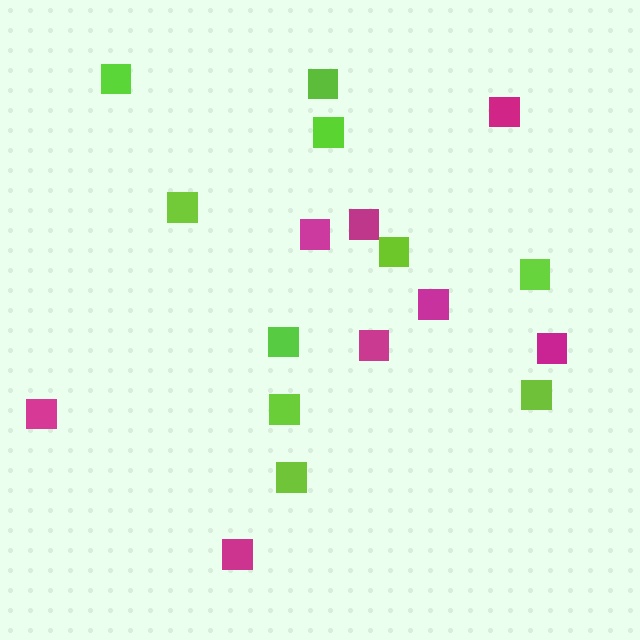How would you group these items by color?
There are 2 groups: one group of lime squares (10) and one group of magenta squares (8).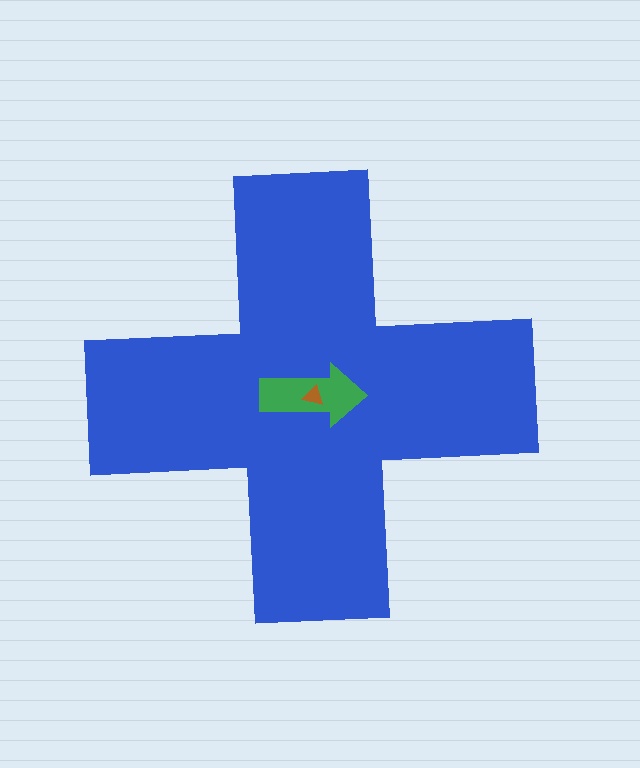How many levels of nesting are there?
3.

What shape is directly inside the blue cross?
The green arrow.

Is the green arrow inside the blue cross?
Yes.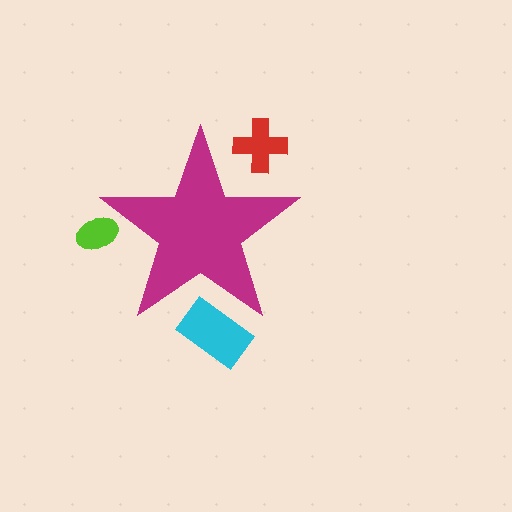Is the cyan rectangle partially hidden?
Yes, the cyan rectangle is partially hidden behind the magenta star.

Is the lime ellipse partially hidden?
Yes, the lime ellipse is partially hidden behind the magenta star.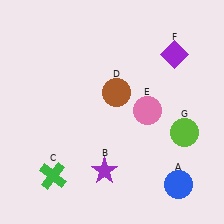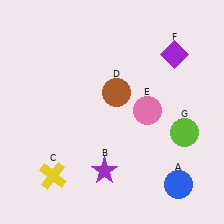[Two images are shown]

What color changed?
The cross (C) changed from green in Image 1 to yellow in Image 2.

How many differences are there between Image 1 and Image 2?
There is 1 difference between the two images.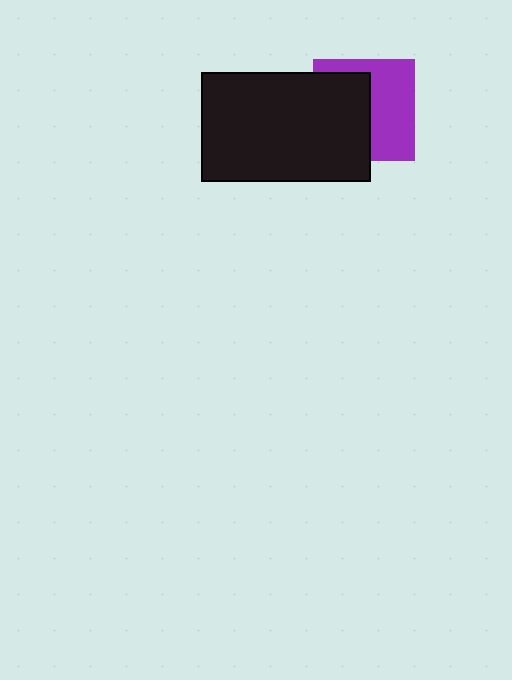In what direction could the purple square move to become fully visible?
The purple square could move right. That would shift it out from behind the black rectangle entirely.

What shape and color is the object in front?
The object in front is a black rectangle.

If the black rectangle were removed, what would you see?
You would see the complete purple square.